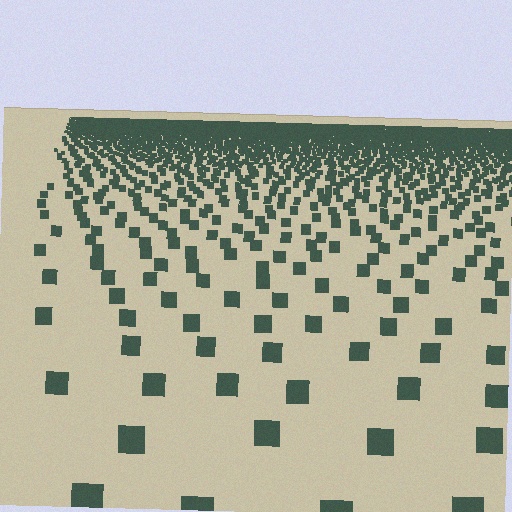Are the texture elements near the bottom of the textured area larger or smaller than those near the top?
Larger. Near the bottom, elements are closer to the viewer and appear at a bigger on-screen size.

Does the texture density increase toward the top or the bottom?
Density increases toward the top.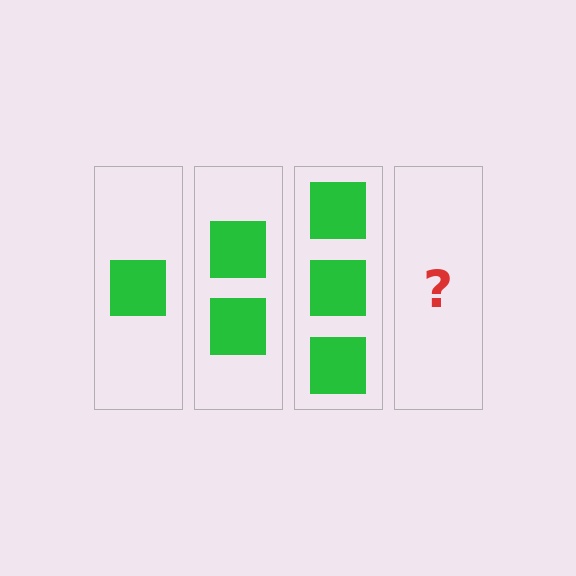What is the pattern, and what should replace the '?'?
The pattern is that each step adds one more square. The '?' should be 4 squares.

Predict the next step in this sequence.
The next step is 4 squares.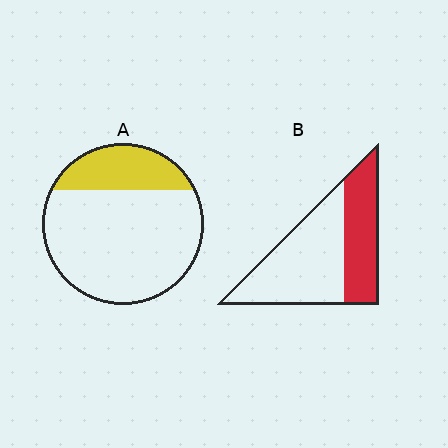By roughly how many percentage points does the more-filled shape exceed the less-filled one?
By roughly 15 percentage points (B over A).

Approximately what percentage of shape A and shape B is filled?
A is approximately 25% and B is approximately 40%.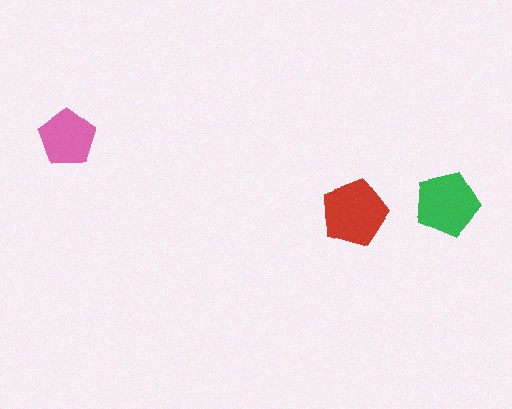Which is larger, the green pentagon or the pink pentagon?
The green one.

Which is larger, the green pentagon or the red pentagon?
The red one.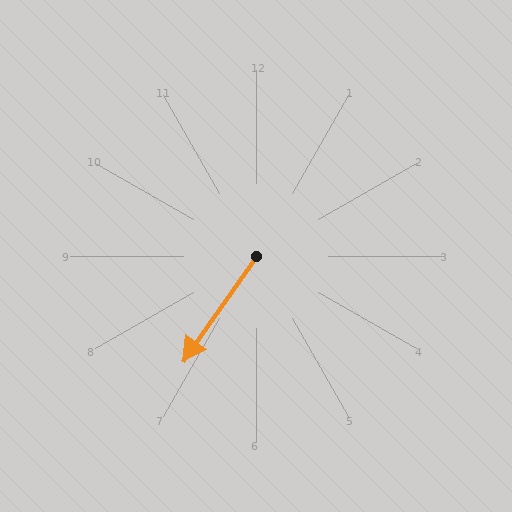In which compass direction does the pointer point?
Southwest.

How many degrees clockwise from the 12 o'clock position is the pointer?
Approximately 215 degrees.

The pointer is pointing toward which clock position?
Roughly 7 o'clock.